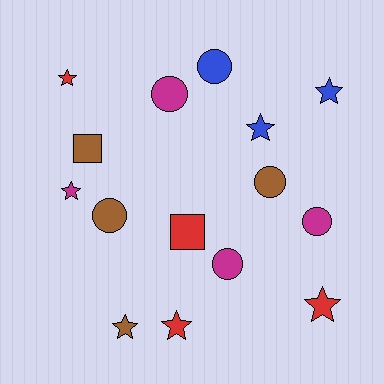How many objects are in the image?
There are 15 objects.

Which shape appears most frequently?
Star, with 7 objects.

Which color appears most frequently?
Red, with 4 objects.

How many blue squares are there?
There are no blue squares.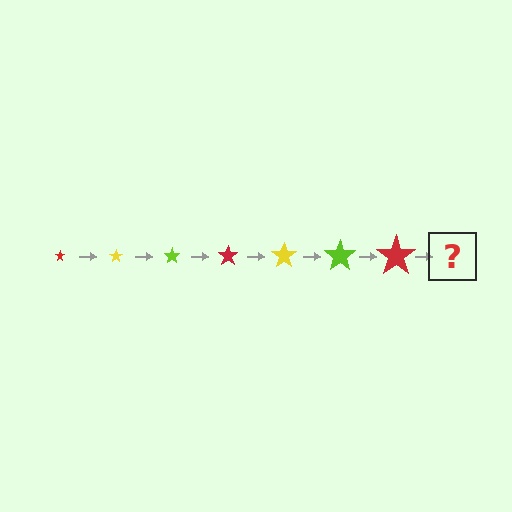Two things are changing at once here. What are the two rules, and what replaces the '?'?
The two rules are that the star grows larger each step and the color cycles through red, yellow, and lime. The '?' should be a yellow star, larger than the previous one.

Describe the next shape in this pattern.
It should be a yellow star, larger than the previous one.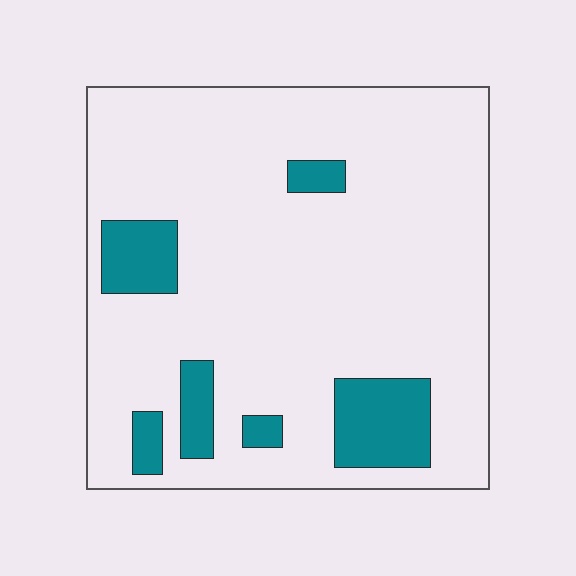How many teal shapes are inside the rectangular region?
6.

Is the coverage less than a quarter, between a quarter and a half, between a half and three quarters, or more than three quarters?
Less than a quarter.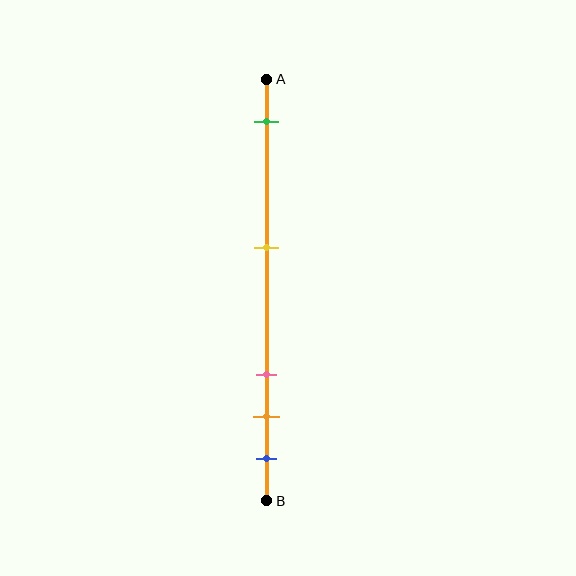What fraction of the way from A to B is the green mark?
The green mark is approximately 10% (0.1) of the way from A to B.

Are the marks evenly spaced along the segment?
No, the marks are not evenly spaced.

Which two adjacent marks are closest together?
The orange and blue marks are the closest adjacent pair.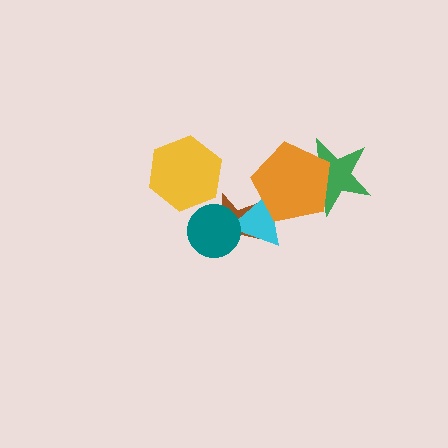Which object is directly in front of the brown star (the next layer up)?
The cyan triangle is directly in front of the brown star.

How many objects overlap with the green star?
1 object overlaps with the green star.